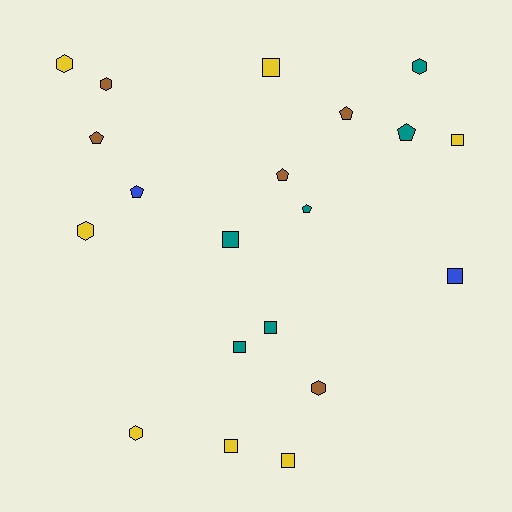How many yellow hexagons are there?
There are 3 yellow hexagons.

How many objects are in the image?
There are 20 objects.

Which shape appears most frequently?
Square, with 8 objects.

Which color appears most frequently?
Yellow, with 7 objects.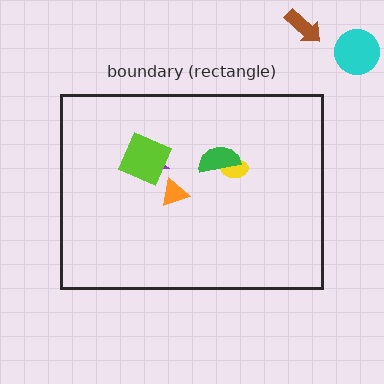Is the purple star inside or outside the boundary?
Inside.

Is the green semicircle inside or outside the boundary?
Inside.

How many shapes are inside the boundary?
5 inside, 2 outside.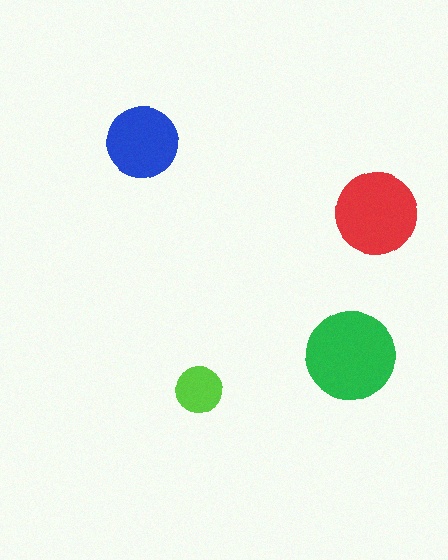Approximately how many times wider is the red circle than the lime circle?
About 2 times wider.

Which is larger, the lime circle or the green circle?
The green one.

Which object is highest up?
The blue circle is topmost.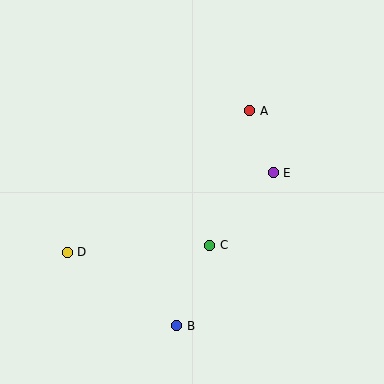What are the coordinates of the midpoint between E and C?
The midpoint between E and C is at (241, 209).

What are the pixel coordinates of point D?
Point D is at (67, 252).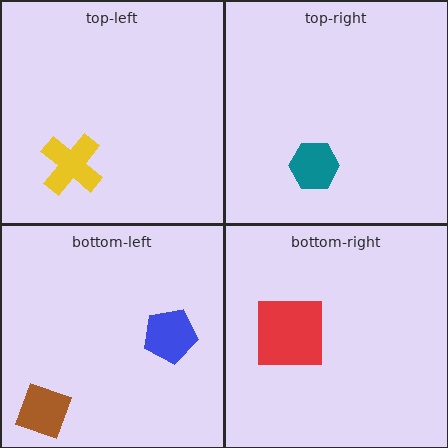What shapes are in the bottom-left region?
The blue pentagon, the brown diamond.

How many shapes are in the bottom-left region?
2.